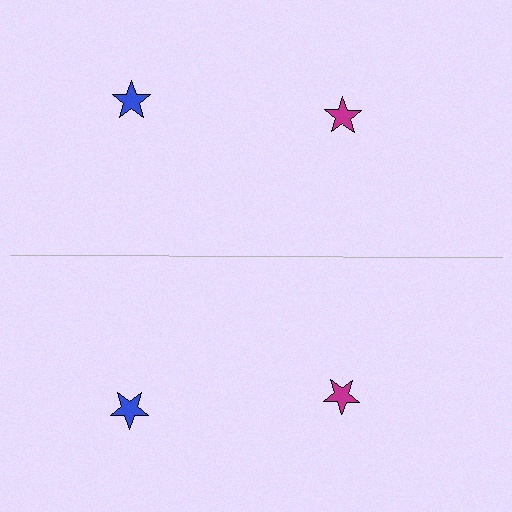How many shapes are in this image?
There are 4 shapes in this image.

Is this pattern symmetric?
Yes, this pattern has bilateral (reflection) symmetry.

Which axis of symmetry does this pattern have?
The pattern has a horizontal axis of symmetry running through the center of the image.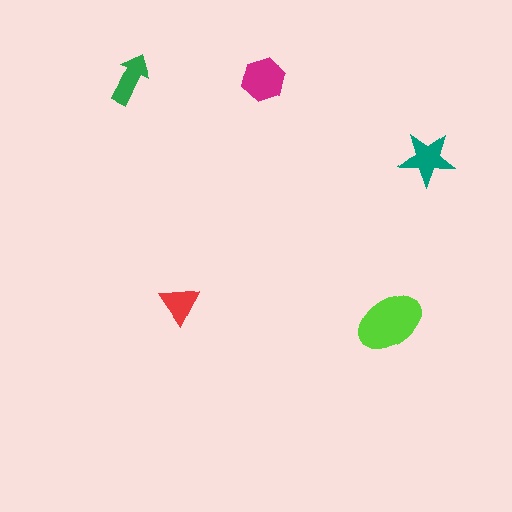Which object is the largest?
The lime ellipse.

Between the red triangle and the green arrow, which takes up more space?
The green arrow.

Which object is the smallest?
The red triangle.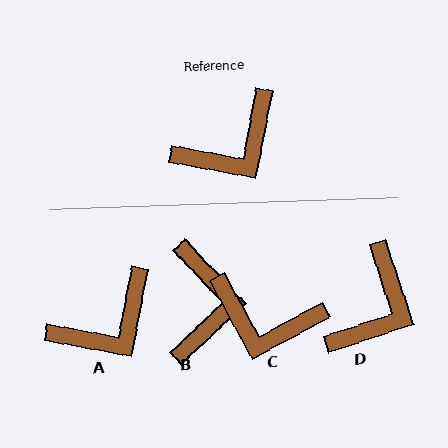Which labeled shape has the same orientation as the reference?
A.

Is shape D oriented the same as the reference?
No, it is off by about 29 degrees.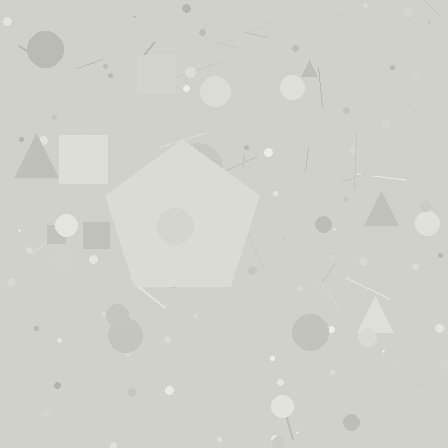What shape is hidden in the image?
A pentagon is hidden in the image.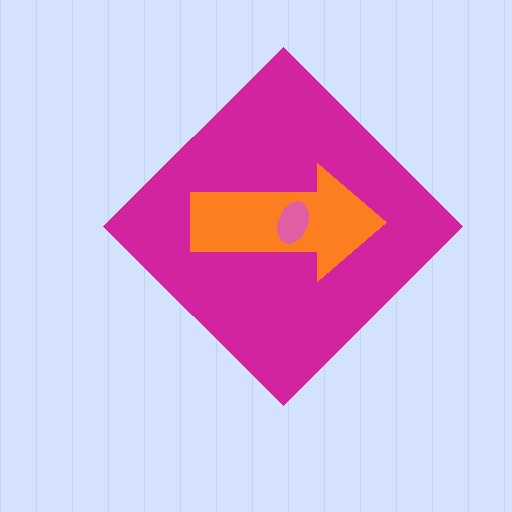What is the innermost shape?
The pink ellipse.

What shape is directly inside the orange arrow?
The pink ellipse.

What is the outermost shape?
The magenta diamond.